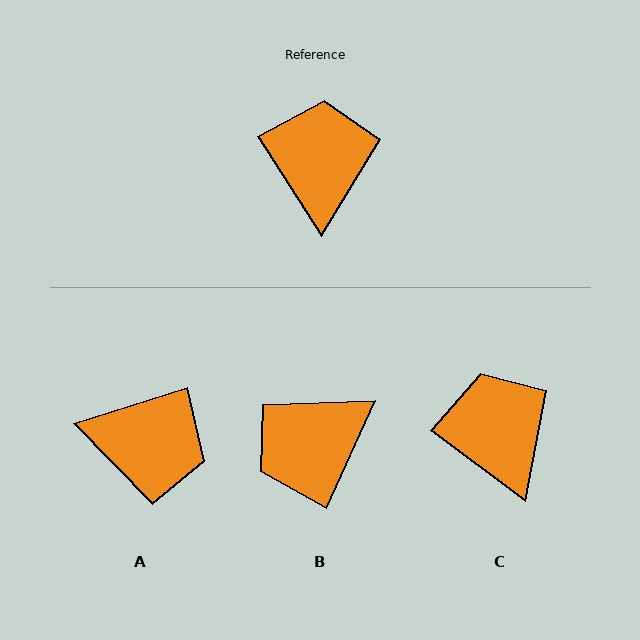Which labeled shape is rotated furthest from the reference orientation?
B, about 123 degrees away.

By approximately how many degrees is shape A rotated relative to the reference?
Approximately 105 degrees clockwise.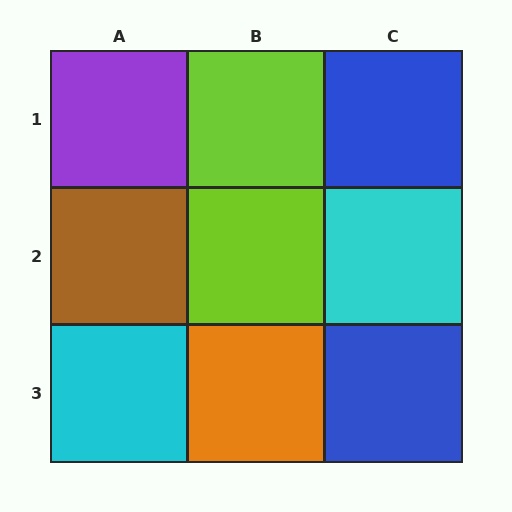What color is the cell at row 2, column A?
Brown.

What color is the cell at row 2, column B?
Lime.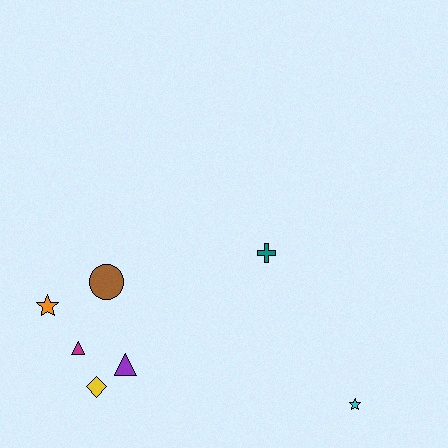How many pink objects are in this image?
There are no pink objects.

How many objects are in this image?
There are 7 objects.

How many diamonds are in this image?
There is 1 diamond.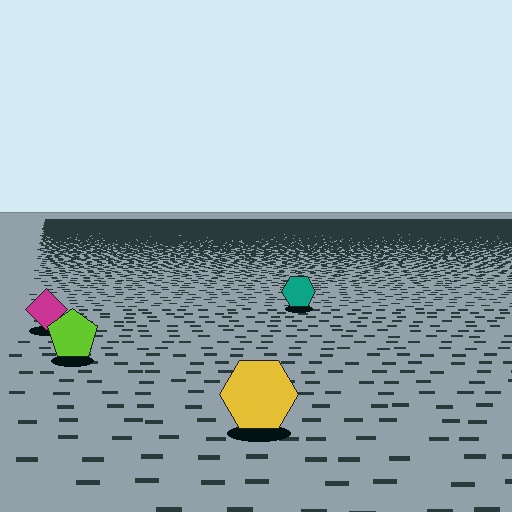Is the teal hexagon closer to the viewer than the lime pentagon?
No. The lime pentagon is closer — you can tell from the texture gradient: the ground texture is coarser near it.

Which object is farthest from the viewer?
The teal hexagon is farthest from the viewer. It appears smaller and the ground texture around it is denser.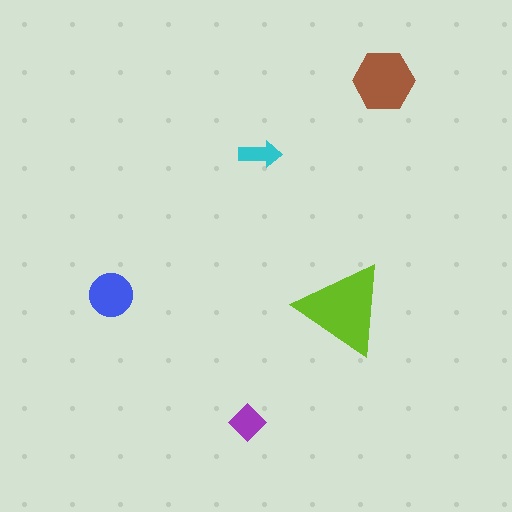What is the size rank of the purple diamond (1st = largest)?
4th.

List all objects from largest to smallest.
The lime triangle, the brown hexagon, the blue circle, the purple diamond, the cyan arrow.